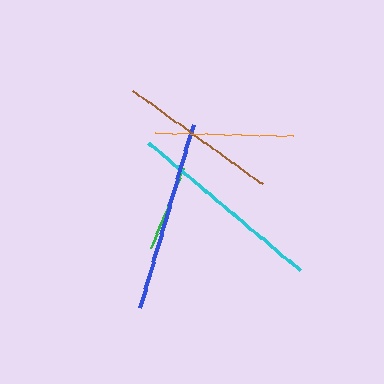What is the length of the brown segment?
The brown segment is approximately 159 pixels long.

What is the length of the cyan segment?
The cyan segment is approximately 199 pixels long.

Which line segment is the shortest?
The green line is the shortest at approximately 86 pixels.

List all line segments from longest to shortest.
From longest to shortest: cyan, blue, brown, orange, green.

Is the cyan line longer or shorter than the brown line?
The cyan line is longer than the brown line.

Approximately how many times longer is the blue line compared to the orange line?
The blue line is approximately 1.4 times the length of the orange line.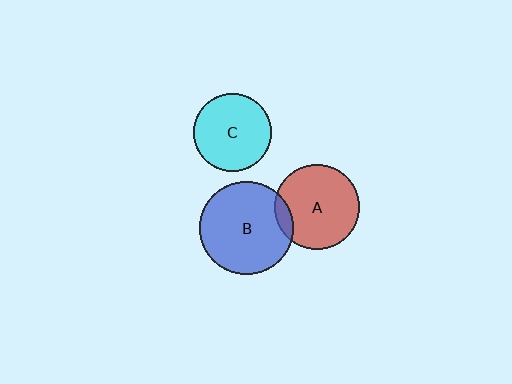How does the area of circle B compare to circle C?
Approximately 1.4 times.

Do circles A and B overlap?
Yes.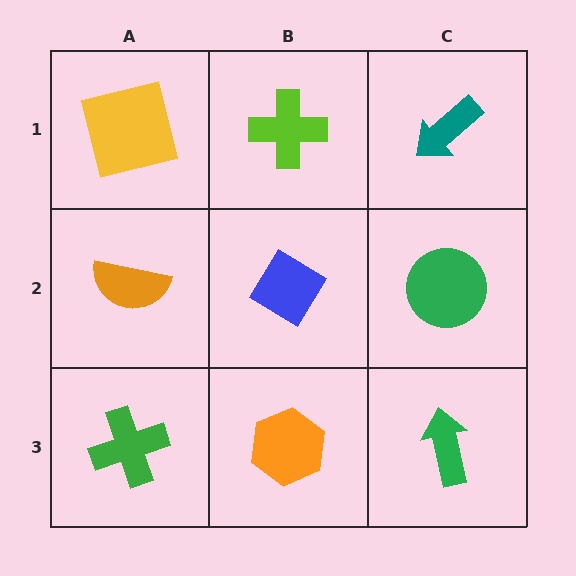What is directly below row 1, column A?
An orange semicircle.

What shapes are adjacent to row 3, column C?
A green circle (row 2, column C), an orange hexagon (row 3, column B).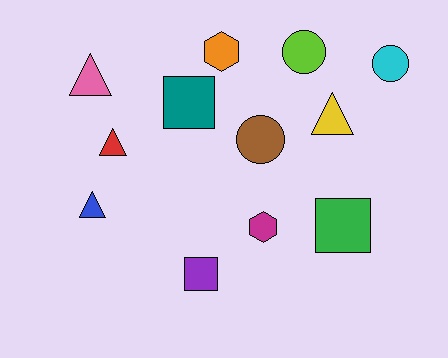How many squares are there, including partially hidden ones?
There are 3 squares.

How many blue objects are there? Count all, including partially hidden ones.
There is 1 blue object.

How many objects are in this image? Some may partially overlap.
There are 12 objects.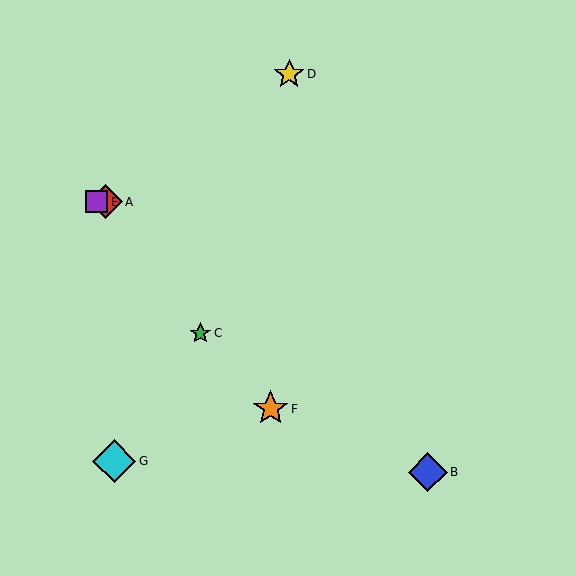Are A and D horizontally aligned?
No, A is at y≈202 and D is at y≈74.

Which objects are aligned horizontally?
Objects A, E are aligned horizontally.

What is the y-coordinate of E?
Object E is at y≈202.